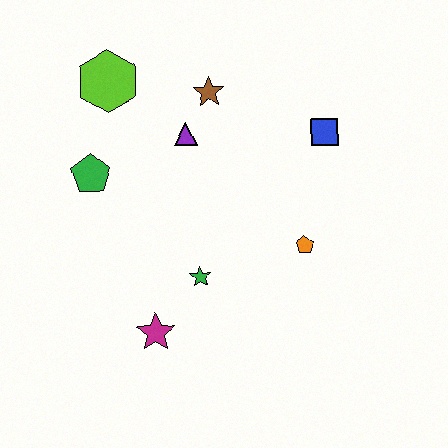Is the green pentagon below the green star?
No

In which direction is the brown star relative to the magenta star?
The brown star is above the magenta star.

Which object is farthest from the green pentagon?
The blue square is farthest from the green pentagon.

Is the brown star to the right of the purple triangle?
Yes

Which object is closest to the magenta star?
The green star is closest to the magenta star.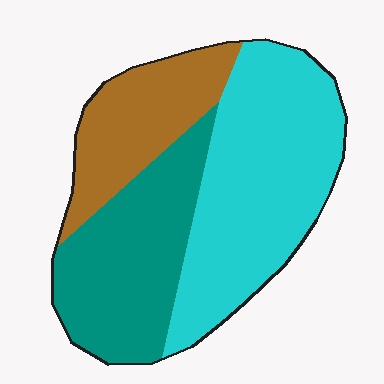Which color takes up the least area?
Brown, at roughly 20%.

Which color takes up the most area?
Cyan, at roughly 45%.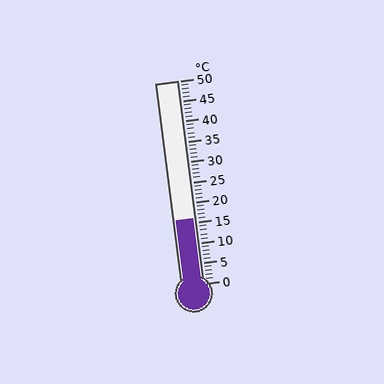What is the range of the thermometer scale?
The thermometer scale ranges from 0°C to 50°C.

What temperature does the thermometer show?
The thermometer shows approximately 16°C.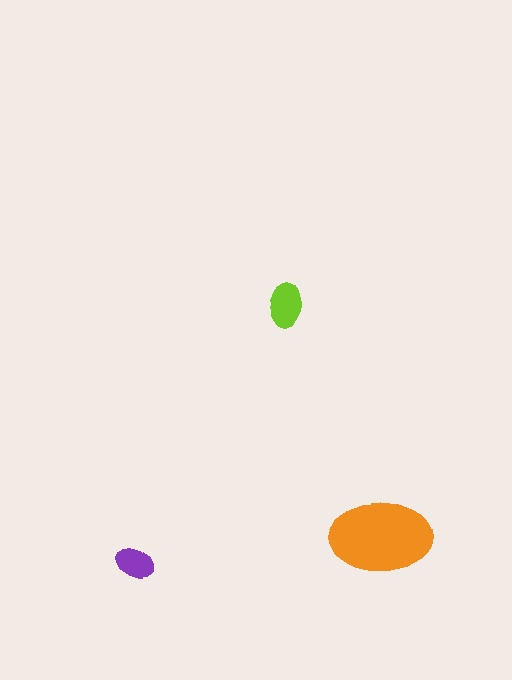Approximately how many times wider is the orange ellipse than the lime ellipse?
About 2.5 times wider.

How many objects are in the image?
There are 3 objects in the image.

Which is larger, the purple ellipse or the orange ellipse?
The orange one.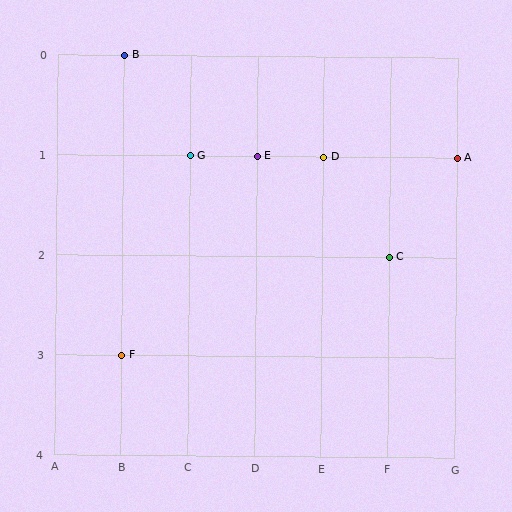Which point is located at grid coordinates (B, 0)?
Point B is at (B, 0).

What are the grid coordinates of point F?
Point F is at grid coordinates (B, 3).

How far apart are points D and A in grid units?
Points D and A are 2 columns apart.